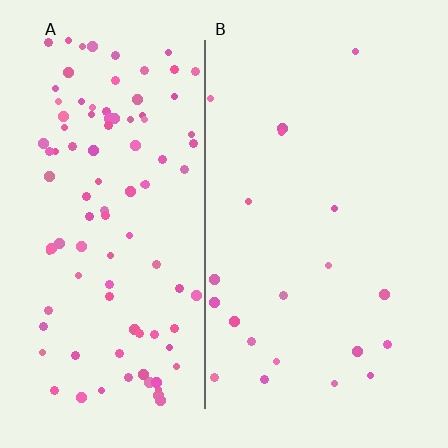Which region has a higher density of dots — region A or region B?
A (the left).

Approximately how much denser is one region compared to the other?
Approximately 4.9× — region A over region B.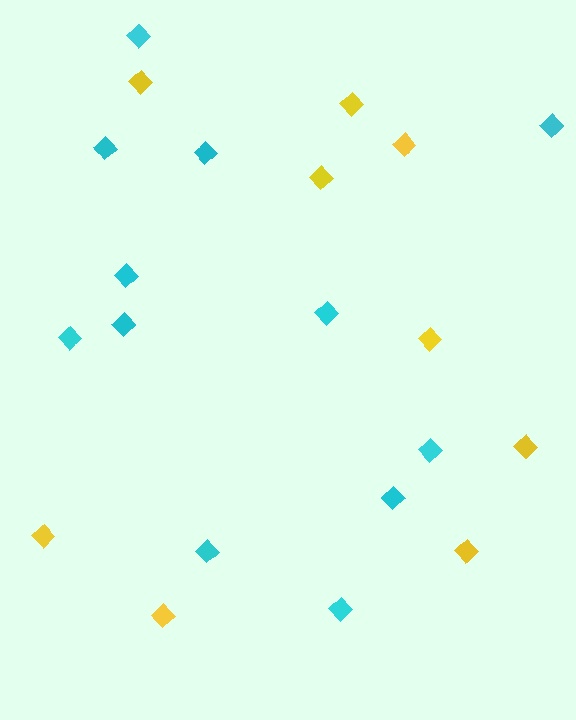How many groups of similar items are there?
There are 2 groups: one group of yellow diamonds (9) and one group of cyan diamonds (12).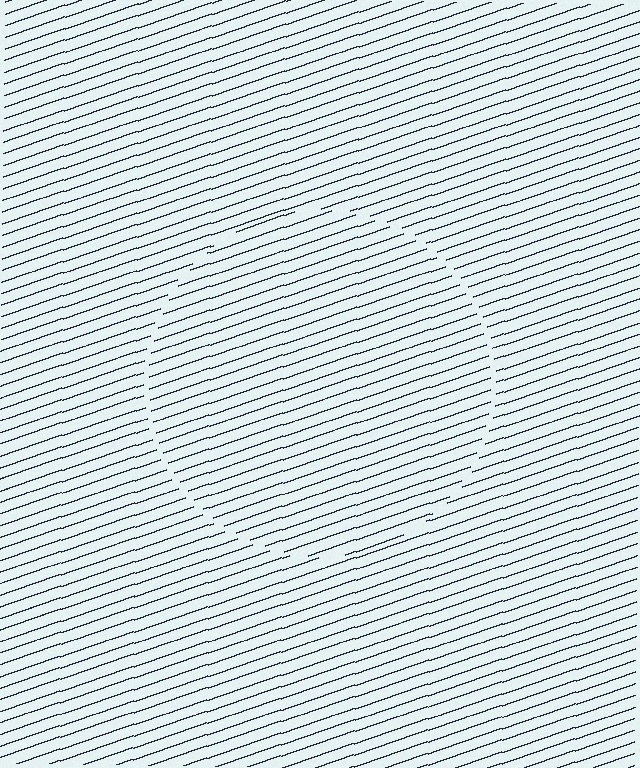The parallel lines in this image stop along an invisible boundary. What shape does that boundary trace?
An illusory circle. The interior of the shape contains the same grating, shifted by half a period — the contour is defined by the phase discontinuity where line-ends from the inner and outer gratings abut.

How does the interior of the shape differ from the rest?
The interior of the shape contains the same grating, shifted by half a period — the contour is defined by the phase discontinuity where line-ends from the inner and outer gratings abut.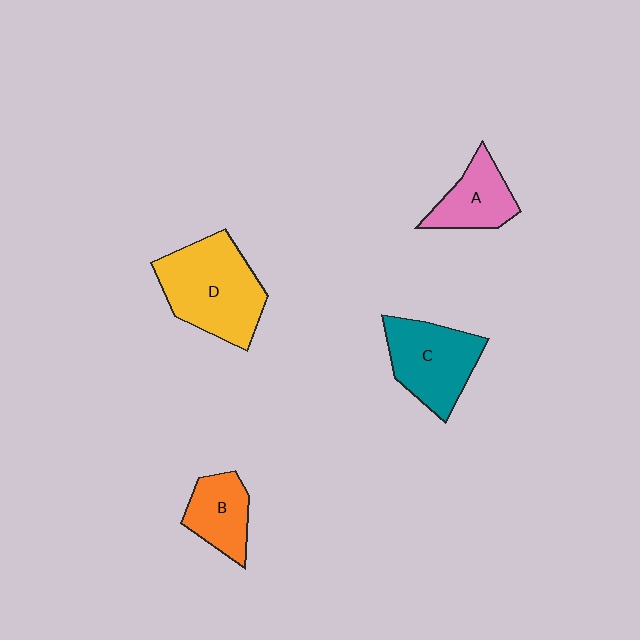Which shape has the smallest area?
Shape B (orange).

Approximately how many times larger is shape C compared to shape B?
Approximately 1.5 times.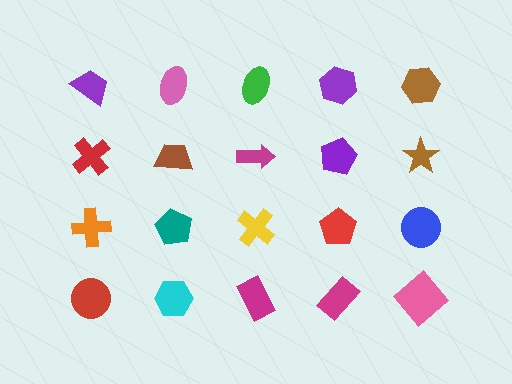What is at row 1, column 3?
A green ellipse.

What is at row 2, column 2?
A brown trapezoid.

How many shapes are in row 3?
5 shapes.